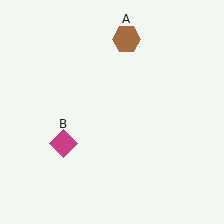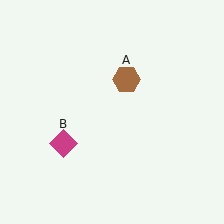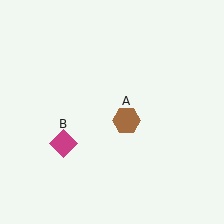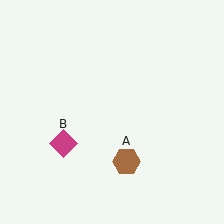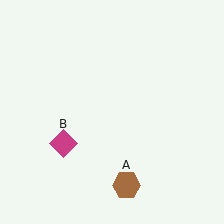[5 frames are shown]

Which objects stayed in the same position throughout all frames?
Magenta diamond (object B) remained stationary.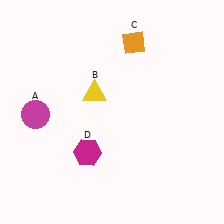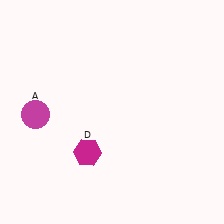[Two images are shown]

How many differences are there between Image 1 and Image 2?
There are 2 differences between the two images.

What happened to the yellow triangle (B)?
The yellow triangle (B) was removed in Image 2. It was in the top-left area of Image 1.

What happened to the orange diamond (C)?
The orange diamond (C) was removed in Image 2. It was in the top-right area of Image 1.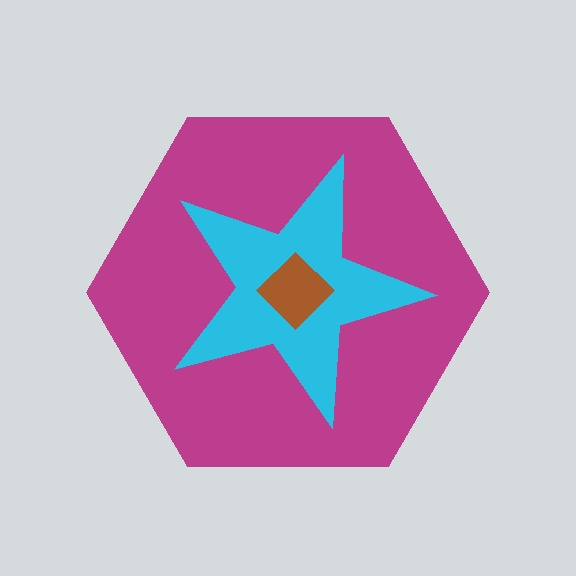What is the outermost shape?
The magenta hexagon.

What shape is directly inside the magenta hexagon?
The cyan star.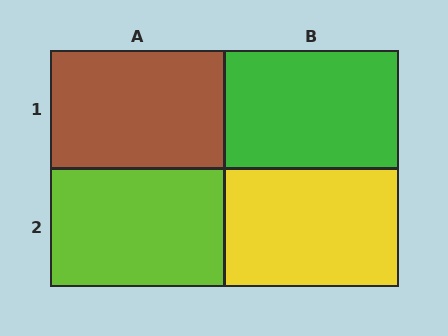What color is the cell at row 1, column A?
Brown.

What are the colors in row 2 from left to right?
Lime, yellow.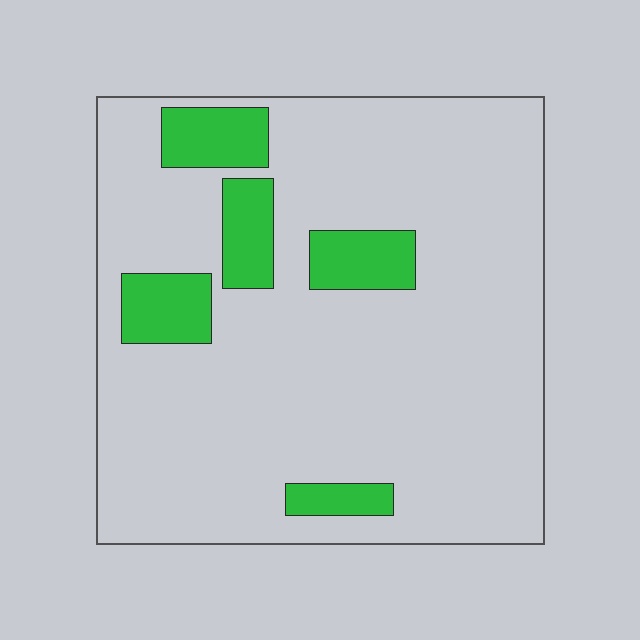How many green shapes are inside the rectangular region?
5.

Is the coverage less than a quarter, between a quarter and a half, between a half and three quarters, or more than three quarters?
Less than a quarter.